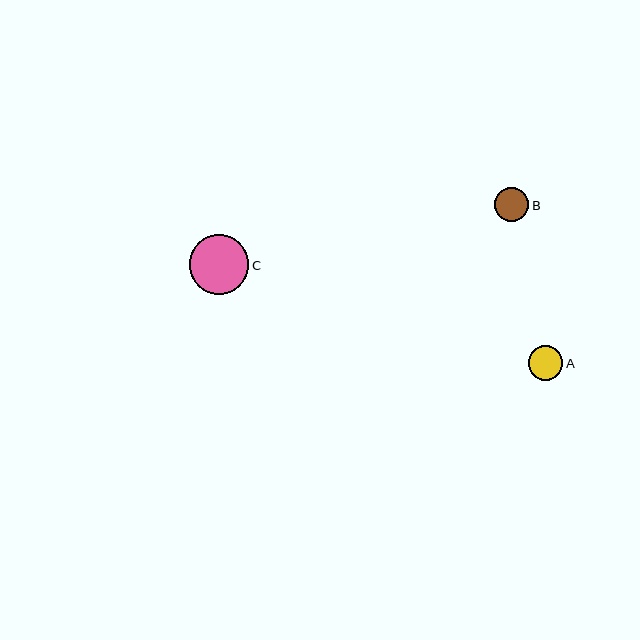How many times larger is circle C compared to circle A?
Circle C is approximately 1.7 times the size of circle A.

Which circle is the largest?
Circle C is the largest with a size of approximately 59 pixels.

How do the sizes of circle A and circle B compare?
Circle A and circle B are approximately the same size.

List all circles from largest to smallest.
From largest to smallest: C, A, B.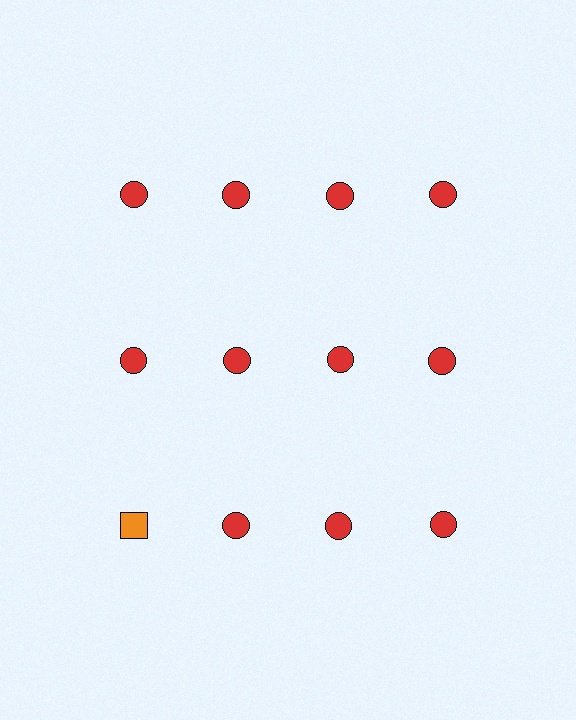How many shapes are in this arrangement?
There are 12 shapes arranged in a grid pattern.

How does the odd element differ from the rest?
It differs in both color (orange instead of red) and shape (square instead of circle).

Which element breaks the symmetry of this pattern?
The orange square in the third row, leftmost column breaks the symmetry. All other shapes are red circles.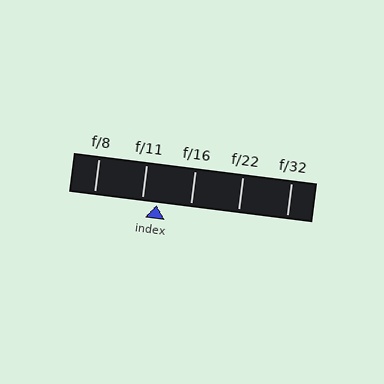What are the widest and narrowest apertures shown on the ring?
The widest aperture shown is f/8 and the narrowest is f/32.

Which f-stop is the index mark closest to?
The index mark is closest to f/11.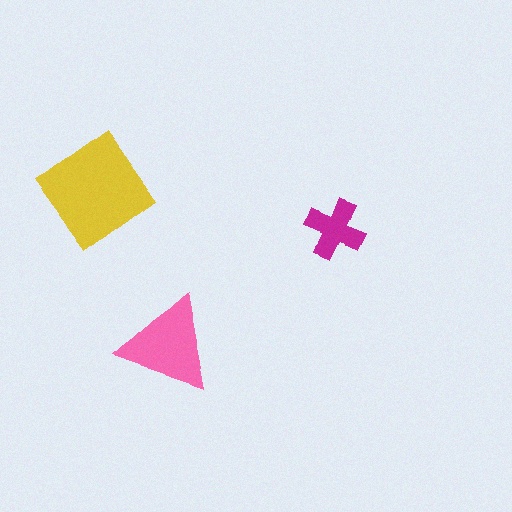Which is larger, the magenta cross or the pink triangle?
The pink triangle.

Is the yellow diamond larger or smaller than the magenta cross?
Larger.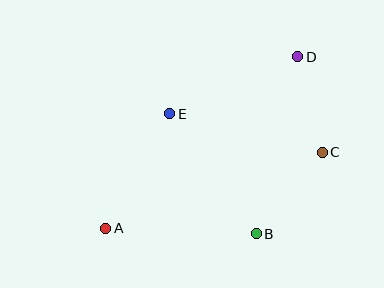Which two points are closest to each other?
Points C and D are closest to each other.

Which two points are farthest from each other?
Points A and D are farthest from each other.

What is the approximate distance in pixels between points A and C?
The distance between A and C is approximately 230 pixels.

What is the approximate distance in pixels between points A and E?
The distance between A and E is approximately 131 pixels.